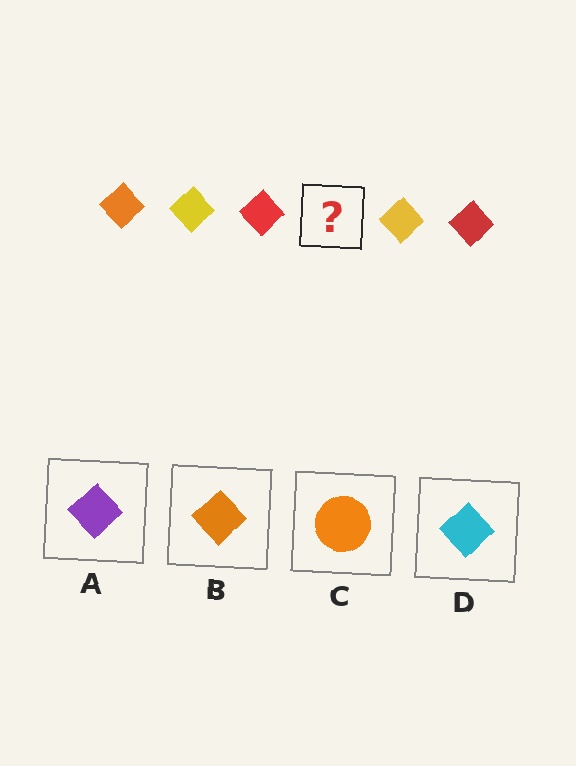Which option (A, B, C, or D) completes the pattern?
B.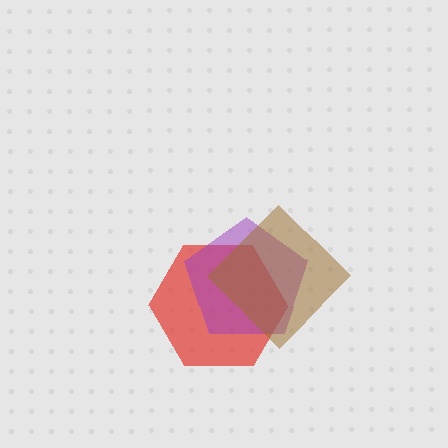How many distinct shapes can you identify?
There are 3 distinct shapes: a red hexagon, a purple pentagon, a brown diamond.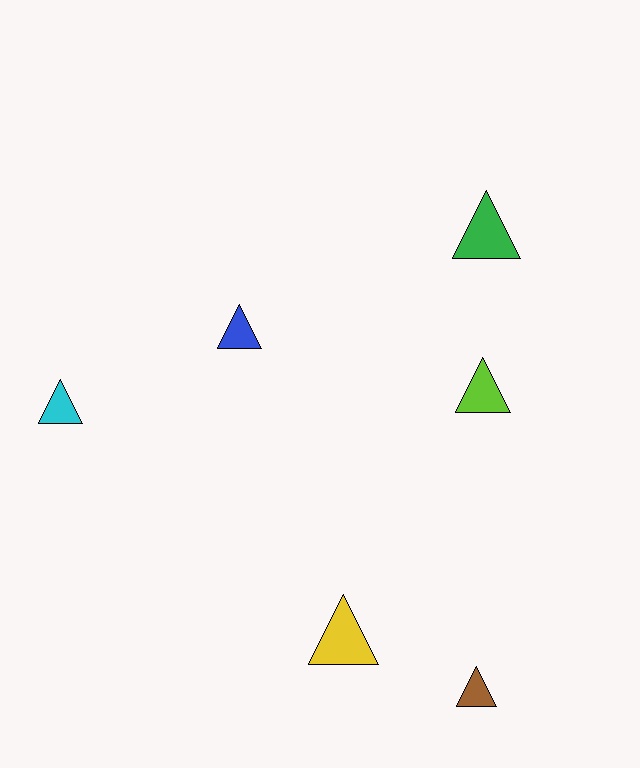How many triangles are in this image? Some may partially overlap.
There are 6 triangles.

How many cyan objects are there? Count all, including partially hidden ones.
There is 1 cyan object.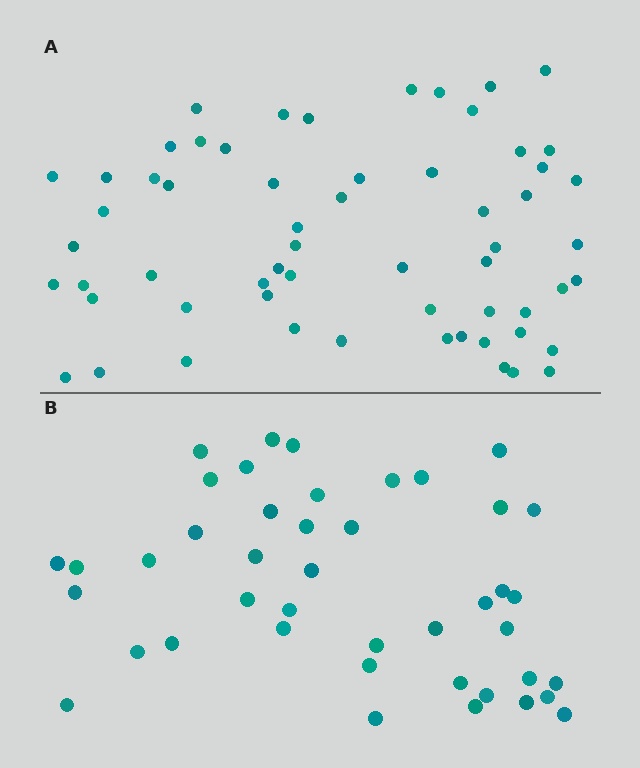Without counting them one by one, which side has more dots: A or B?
Region A (the top region) has more dots.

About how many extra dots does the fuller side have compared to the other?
Region A has approximately 15 more dots than region B.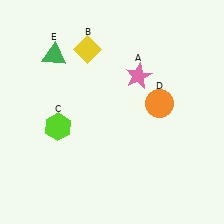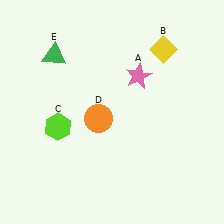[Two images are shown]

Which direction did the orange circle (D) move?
The orange circle (D) moved left.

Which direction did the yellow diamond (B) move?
The yellow diamond (B) moved right.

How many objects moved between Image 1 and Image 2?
2 objects moved between the two images.